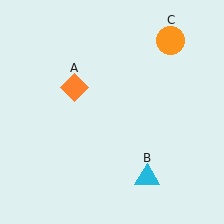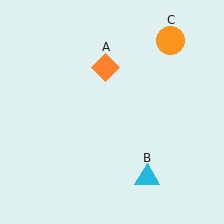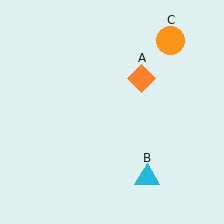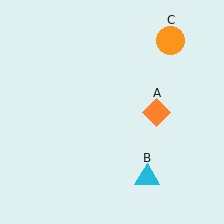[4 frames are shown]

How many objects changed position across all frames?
1 object changed position: orange diamond (object A).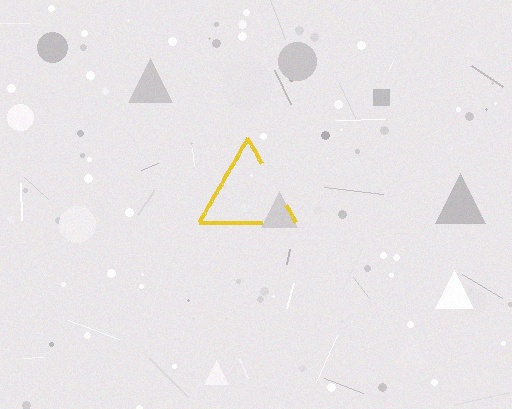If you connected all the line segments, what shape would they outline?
They would outline a triangle.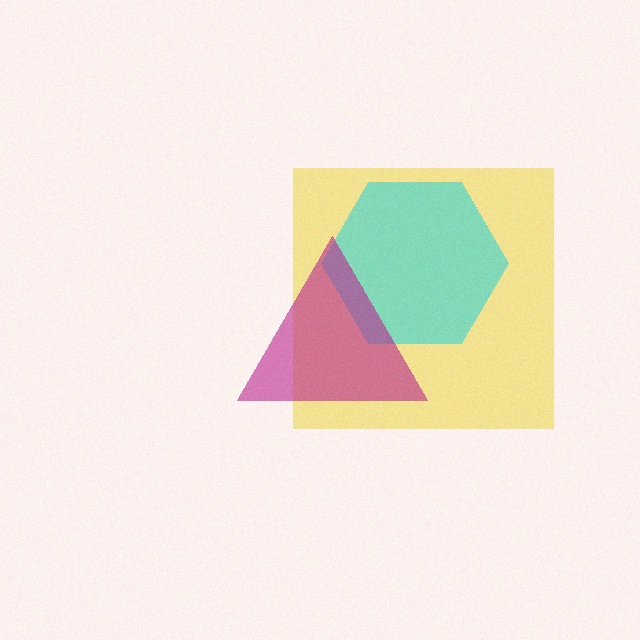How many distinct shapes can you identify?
There are 3 distinct shapes: a yellow square, a cyan hexagon, a magenta triangle.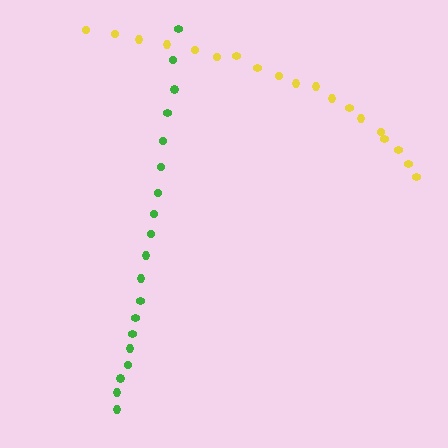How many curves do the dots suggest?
There are 2 distinct paths.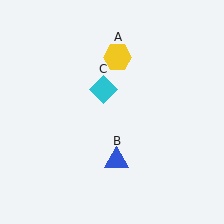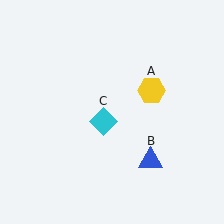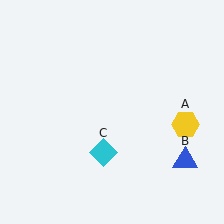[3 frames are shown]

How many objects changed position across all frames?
3 objects changed position: yellow hexagon (object A), blue triangle (object B), cyan diamond (object C).